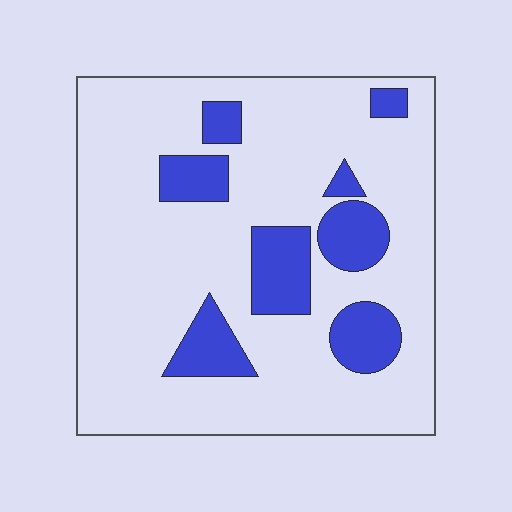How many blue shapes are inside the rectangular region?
8.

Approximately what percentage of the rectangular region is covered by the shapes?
Approximately 20%.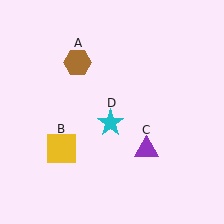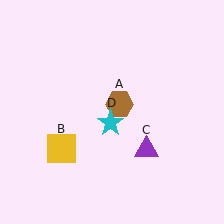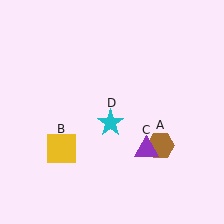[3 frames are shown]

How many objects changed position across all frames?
1 object changed position: brown hexagon (object A).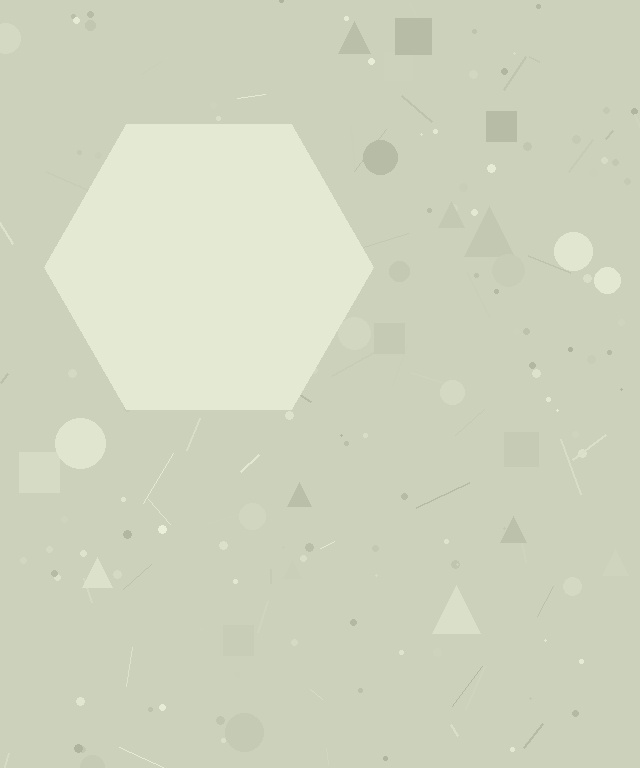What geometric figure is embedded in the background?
A hexagon is embedded in the background.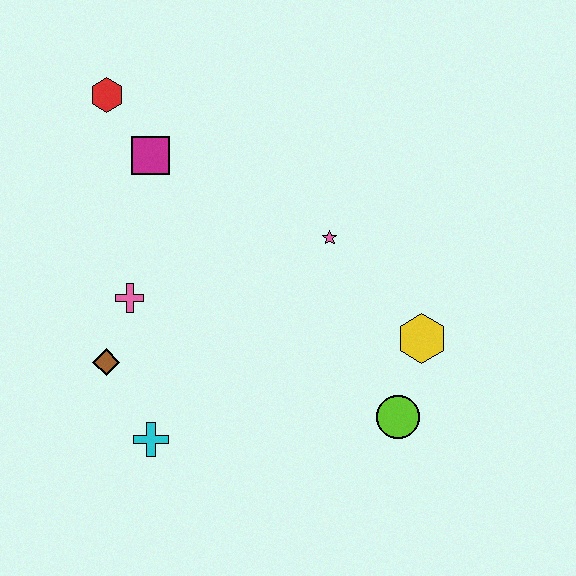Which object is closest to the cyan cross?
The brown diamond is closest to the cyan cross.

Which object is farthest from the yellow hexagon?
The red hexagon is farthest from the yellow hexagon.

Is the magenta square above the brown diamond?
Yes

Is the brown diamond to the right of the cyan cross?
No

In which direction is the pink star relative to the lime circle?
The pink star is above the lime circle.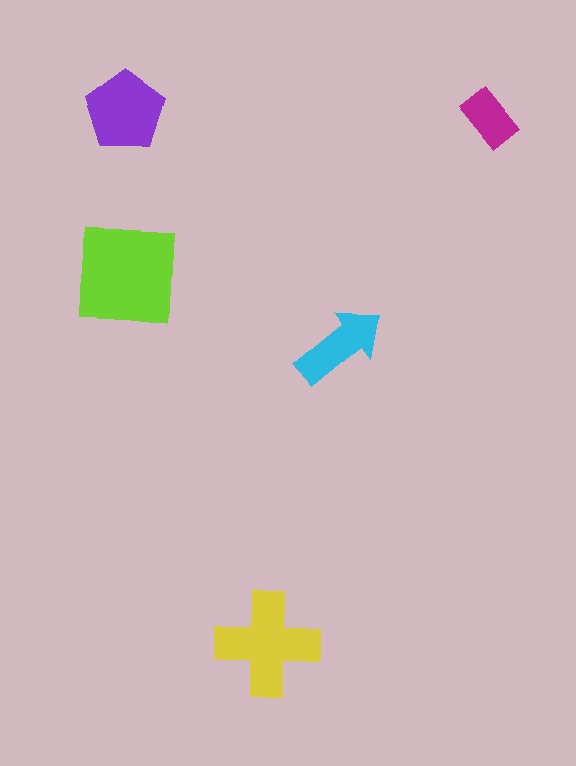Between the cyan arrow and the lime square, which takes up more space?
The lime square.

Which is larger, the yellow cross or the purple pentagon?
The yellow cross.